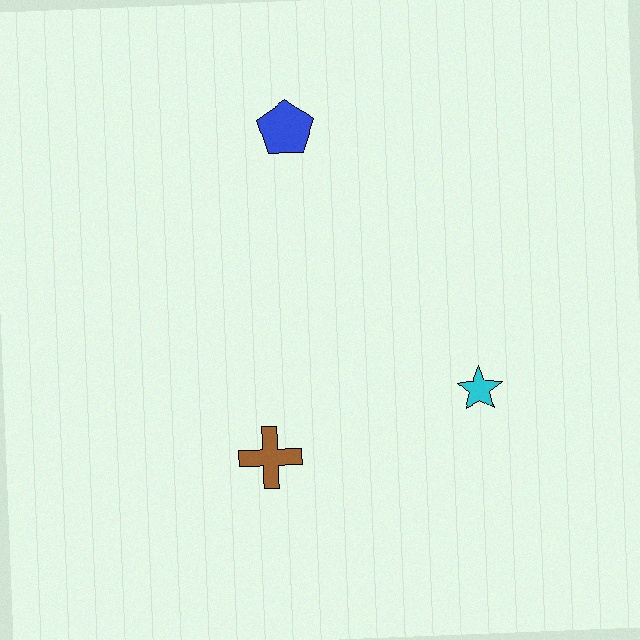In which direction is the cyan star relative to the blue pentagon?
The cyan star is below the blue pentagon.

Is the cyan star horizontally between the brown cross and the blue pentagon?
No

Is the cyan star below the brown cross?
No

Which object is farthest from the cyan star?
The blue pentagon is farthest from the cyan star.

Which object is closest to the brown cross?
The cyan star is closest to the brown cross.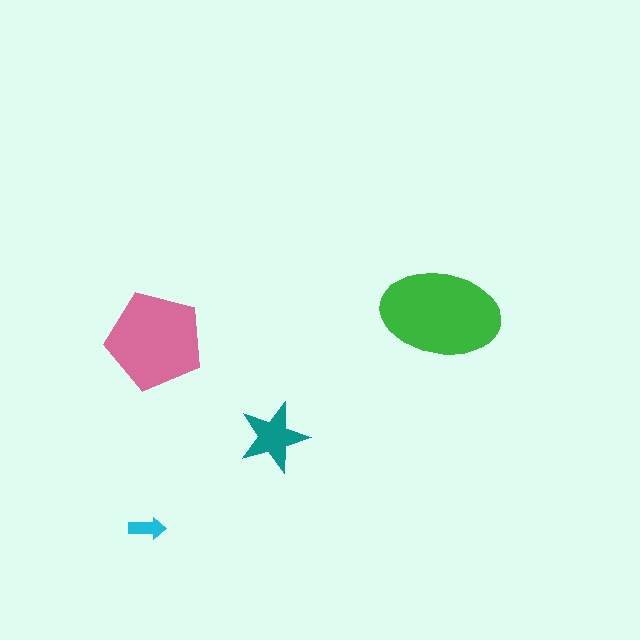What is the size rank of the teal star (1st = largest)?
3rd.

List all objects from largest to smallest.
The green ellipse, the pink pentagon, the teal star, the cyan arrow.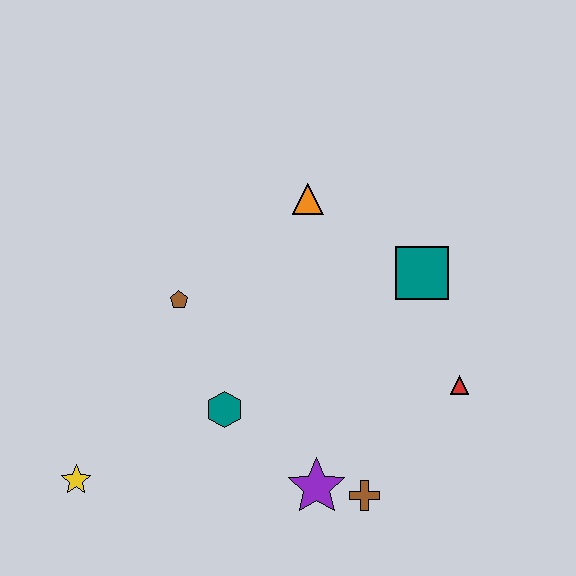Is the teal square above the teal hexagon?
Yes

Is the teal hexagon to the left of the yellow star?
No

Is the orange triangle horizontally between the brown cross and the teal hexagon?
Yes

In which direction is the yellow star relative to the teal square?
The yellow star is to the left of the teal square.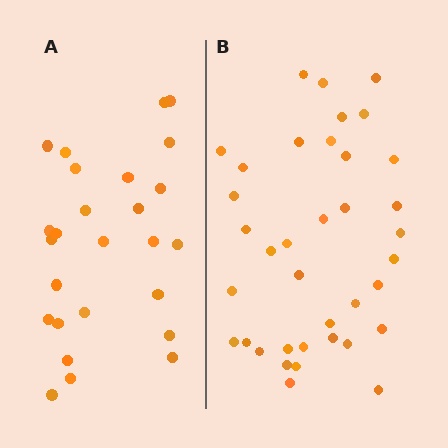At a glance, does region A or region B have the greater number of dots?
Region B (the right region) has more dots.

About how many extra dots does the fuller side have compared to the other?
Region B has roughly 12 or so more dots than region A.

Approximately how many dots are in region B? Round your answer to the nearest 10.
About 40 dots. (The exact count is 37, which rounds to 40.)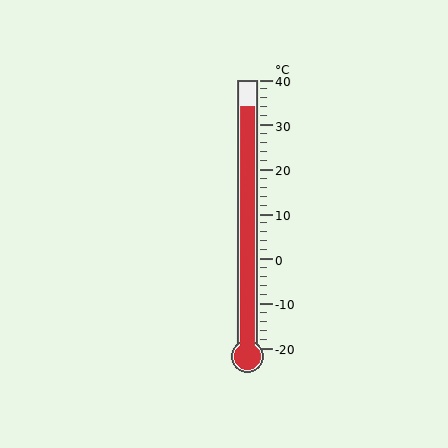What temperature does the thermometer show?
The thermometer shows approximately 34°C.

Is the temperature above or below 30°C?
The temperature is above 30°C.